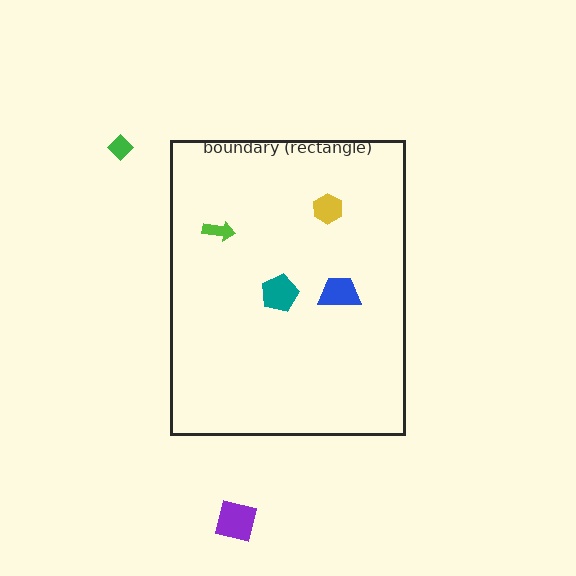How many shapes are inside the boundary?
4 inside, 2 outside.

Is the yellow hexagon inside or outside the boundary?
Inside.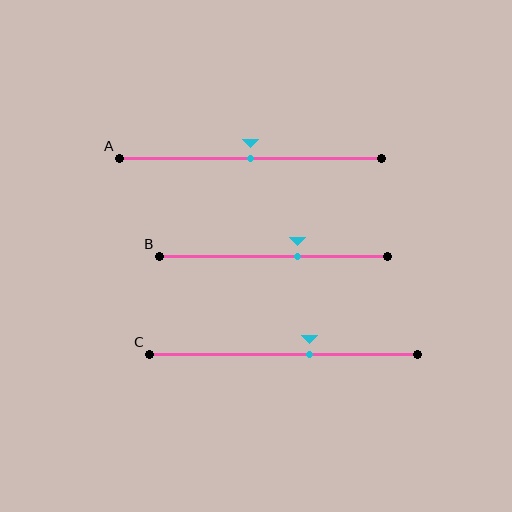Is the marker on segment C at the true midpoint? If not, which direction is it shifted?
No, the marker on segment C is shifted to the right by about 10% of the segment length.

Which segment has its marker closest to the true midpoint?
Segment A has its marker closest to the true midpoint.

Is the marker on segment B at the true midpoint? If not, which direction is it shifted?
No, the marker on segment B is shifted to the right by about 10% of the segment length.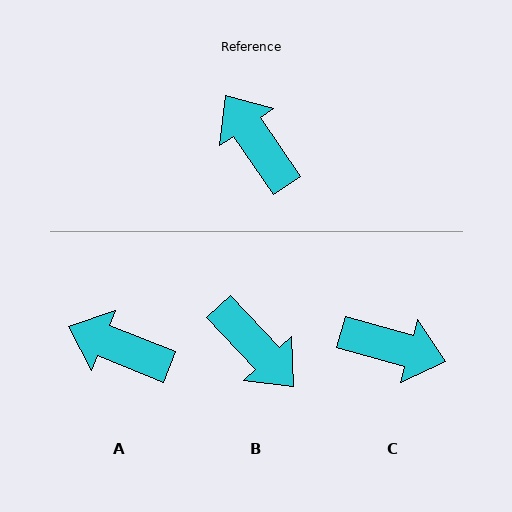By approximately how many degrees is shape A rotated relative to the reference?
Approximately 34 degrees counter-clockwise.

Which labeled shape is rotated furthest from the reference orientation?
B, about 171 degrees away.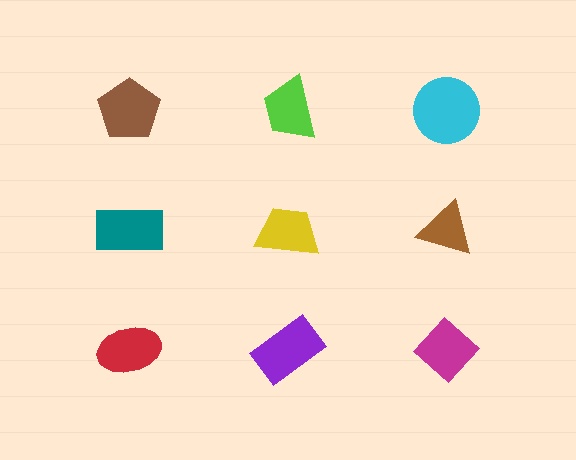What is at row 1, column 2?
A lime trapezoid.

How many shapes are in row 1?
3 shapes.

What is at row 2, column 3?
A brown triangle.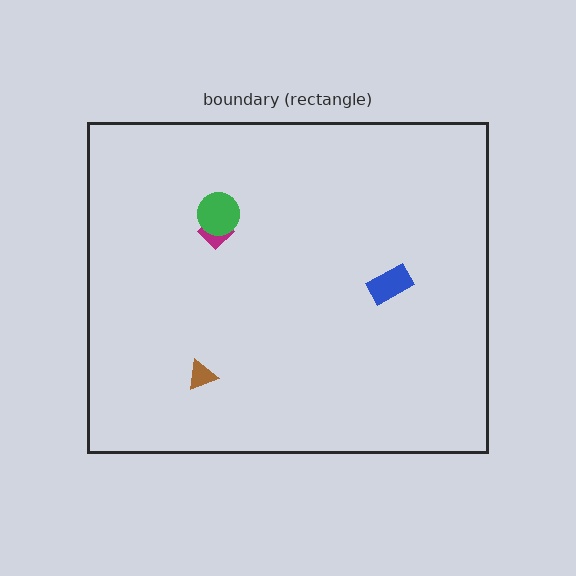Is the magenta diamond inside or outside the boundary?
Inside.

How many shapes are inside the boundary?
4 inside, 0 outside.